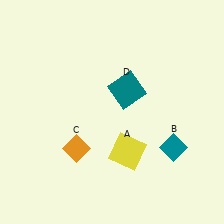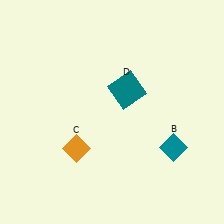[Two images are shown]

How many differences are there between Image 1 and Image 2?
There is 1 difference between the two images.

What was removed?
The yellow square (A) was removed in Image 2.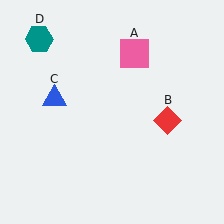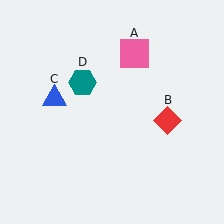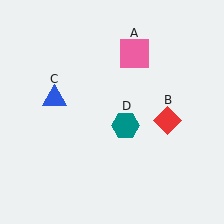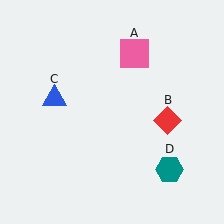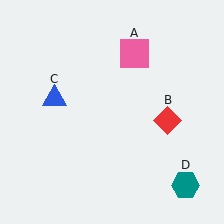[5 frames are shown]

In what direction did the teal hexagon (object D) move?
The teal hexagon (object D) moved down and to the right.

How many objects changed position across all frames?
1 object changed position: teal hexagon (object D).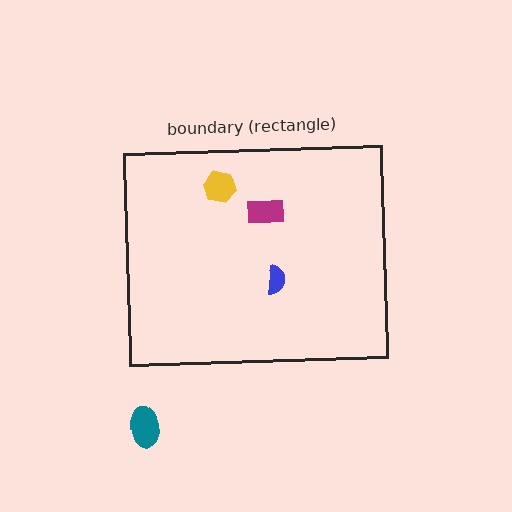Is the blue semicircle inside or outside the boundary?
Inside.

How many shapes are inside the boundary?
3 inside, 1 outside.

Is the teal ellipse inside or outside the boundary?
Outside.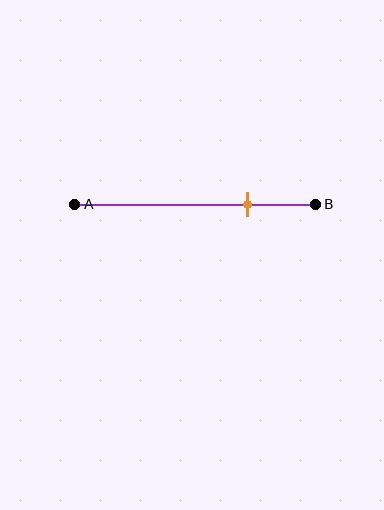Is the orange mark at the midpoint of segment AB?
No, the mark is at about 70% from A, not at the 50% midpoint.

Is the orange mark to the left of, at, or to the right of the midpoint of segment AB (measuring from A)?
The orange mark is to the right of the midpoint of segment AB.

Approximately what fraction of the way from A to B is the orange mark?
The orange mark is approximately 70% of the way from A to B.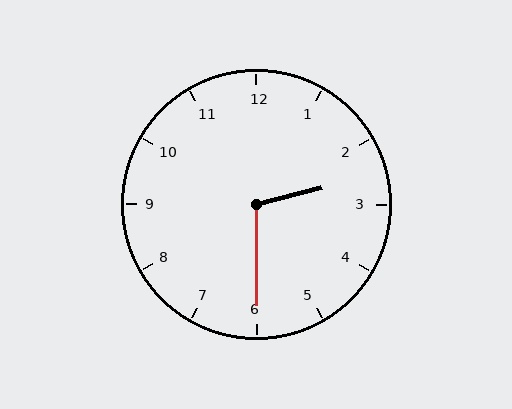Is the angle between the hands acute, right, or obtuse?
It is obtuse.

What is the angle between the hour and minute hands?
Approximately 105 degrees.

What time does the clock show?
2:30.